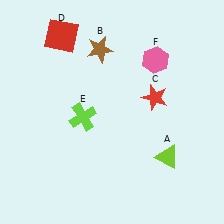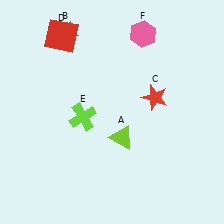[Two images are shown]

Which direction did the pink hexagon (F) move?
The pink hexagon (F) moved up.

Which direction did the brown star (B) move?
The brown star (B) moved left.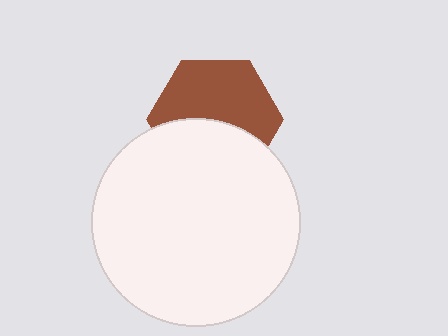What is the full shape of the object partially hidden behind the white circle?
The partially hidden object is a brown hexagon.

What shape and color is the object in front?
The object in front is a white circle.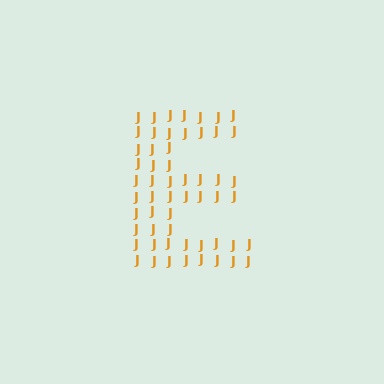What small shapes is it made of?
It is made of small letter J's.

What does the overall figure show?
The overall figure shows the letter E.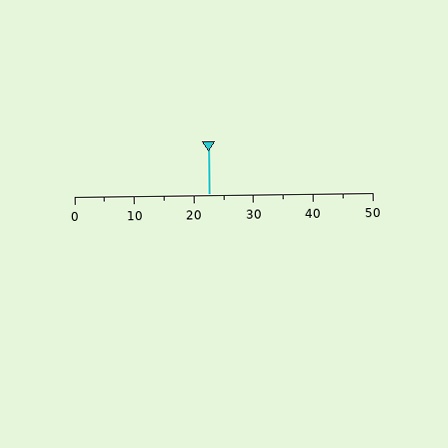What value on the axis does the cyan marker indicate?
The marker indicates approximately 22.5.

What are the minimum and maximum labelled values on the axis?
The axis runs from 0 to 50.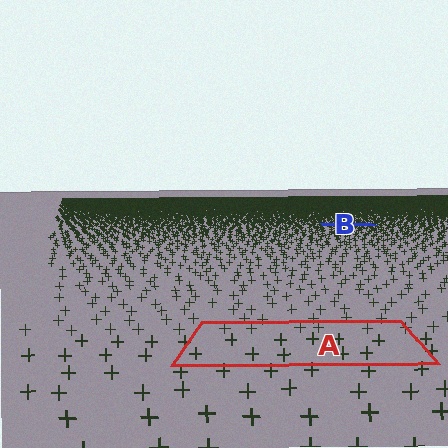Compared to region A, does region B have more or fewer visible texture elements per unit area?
Region B has more texture elements per unit area — they are packed more densely because it is farther away.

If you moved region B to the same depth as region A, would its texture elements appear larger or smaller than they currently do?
They would appear larger. At a closer depth, the same texture elements are projected at a bigger on-screen size.